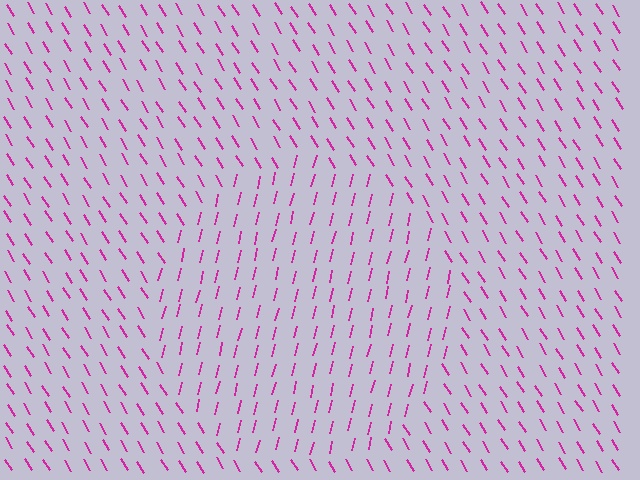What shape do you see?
I see a circle.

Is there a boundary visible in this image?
Yes, there is a texture boundary formed by a change in line orientation.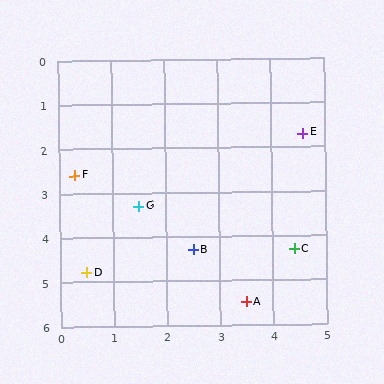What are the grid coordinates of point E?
Point E is at approximately (4.6, 1.7).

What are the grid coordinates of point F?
Point F is at approximately (0.3, 2.6).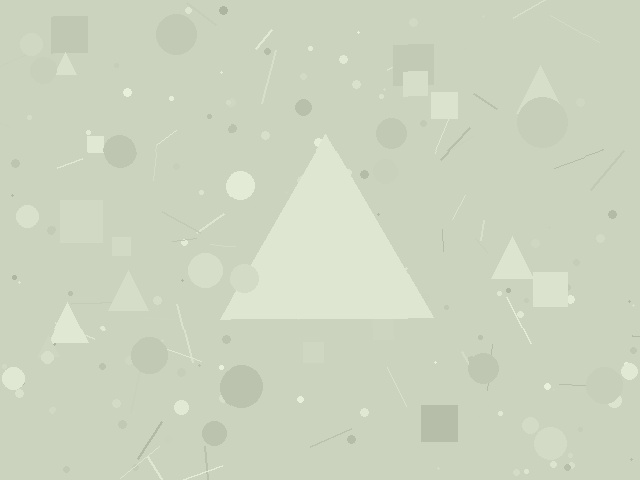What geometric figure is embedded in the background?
A triangle is embedded in the background.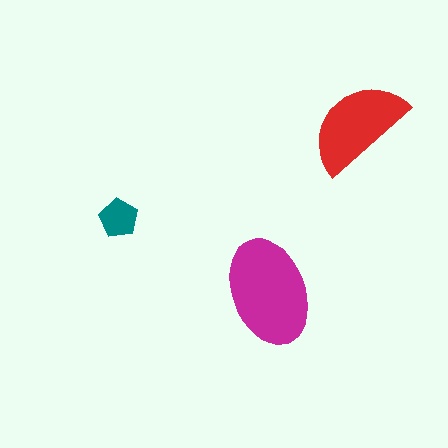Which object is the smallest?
The teal pentagon.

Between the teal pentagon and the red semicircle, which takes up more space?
The red semicircle.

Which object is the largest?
The magenta ellipse.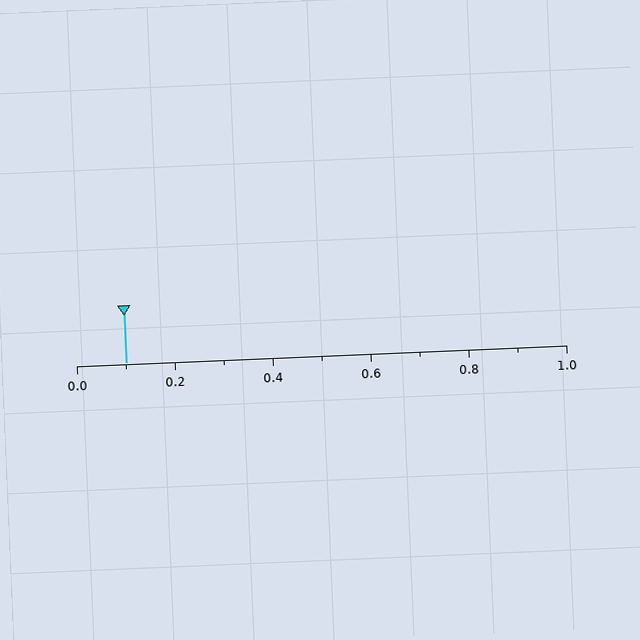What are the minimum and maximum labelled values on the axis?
The axis runs from 0.0 to 1.0.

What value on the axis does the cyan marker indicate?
The marker indicates approximately 0.1.